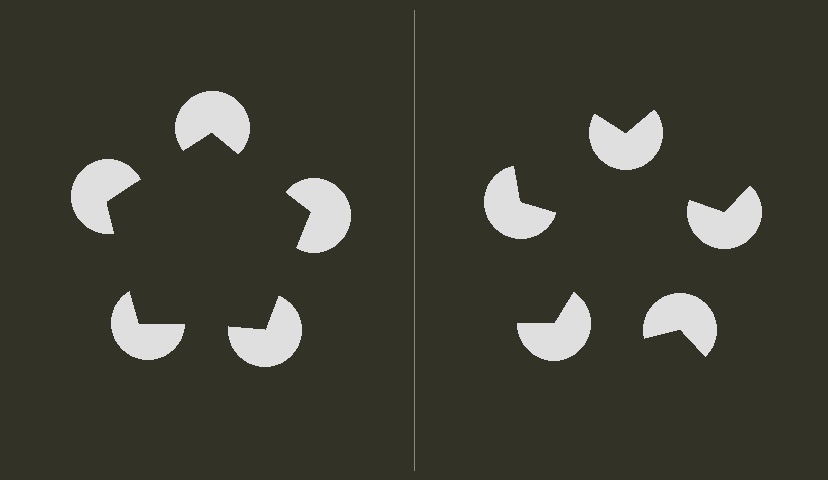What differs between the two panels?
The pac-man discs are positioned identically on both sides; only the wedge orientations differ. On the left they align to a pentagon; on the right they are misaligned.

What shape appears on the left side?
An illusory pentagon.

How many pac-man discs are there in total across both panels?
10 — 5 on each side.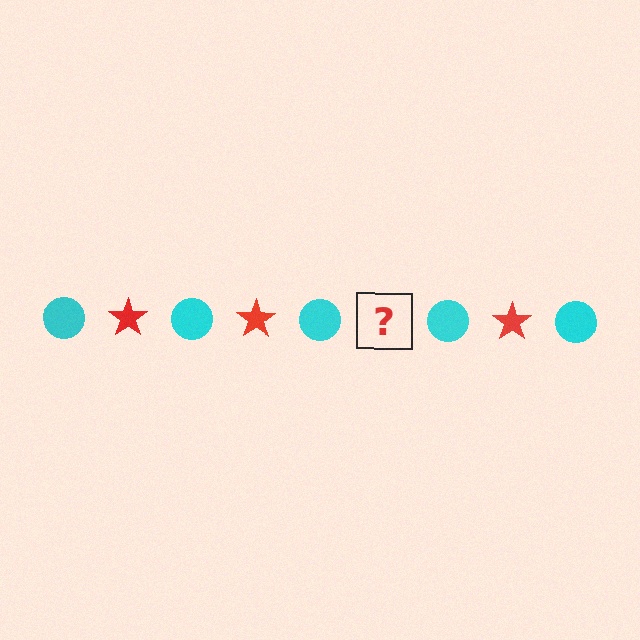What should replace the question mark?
The question mark should be replaced with a red star.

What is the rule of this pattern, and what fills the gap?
The rule is that the pattern alternates between cyan circle and red star. The gap should be filled with a red star.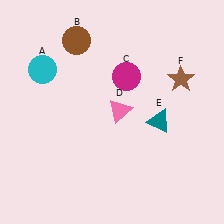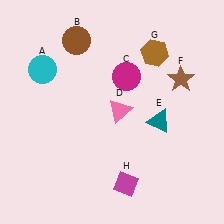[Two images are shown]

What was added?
A brown hexagon (G), a magenta diamond (H) were added in Image 2.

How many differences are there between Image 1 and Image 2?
There are 2 differences between the two images.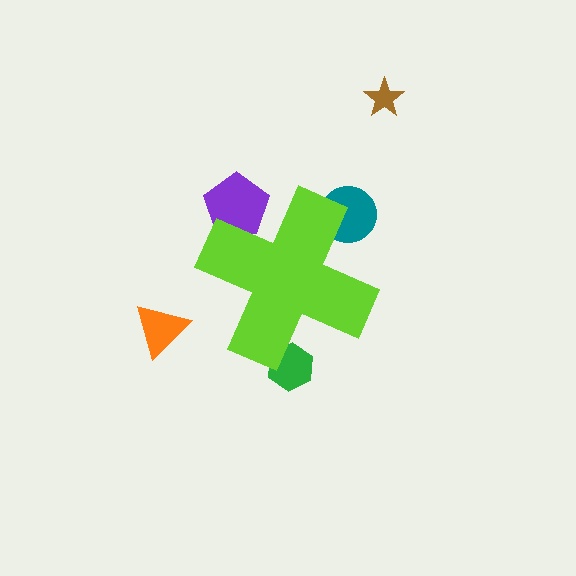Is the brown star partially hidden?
No, the brown star is fully visible.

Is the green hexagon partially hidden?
Yes, the green hexagon is partially hidden behind the lime cross.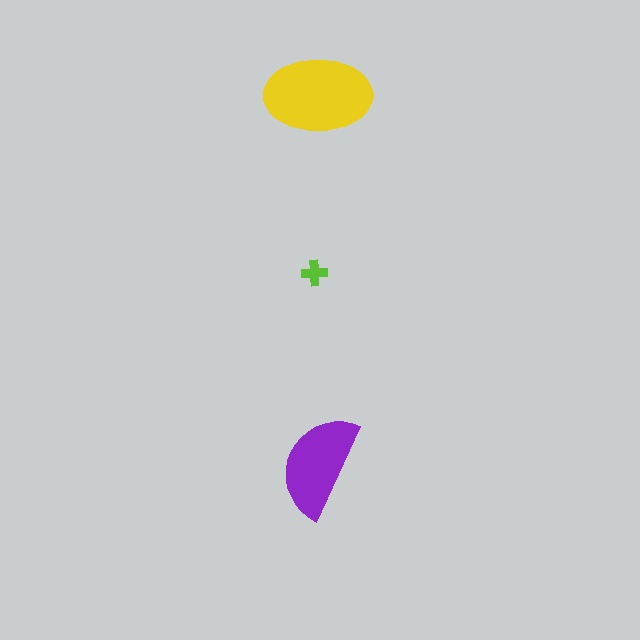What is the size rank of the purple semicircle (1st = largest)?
2nd.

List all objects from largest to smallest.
The yellow ellipse, the purple semicircle, the lime cross.